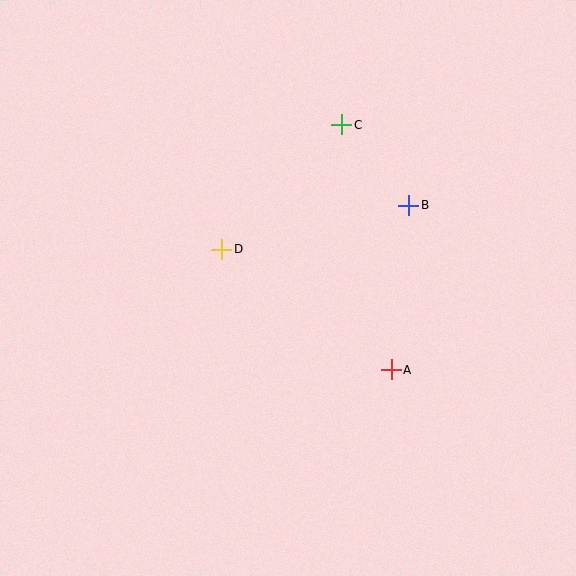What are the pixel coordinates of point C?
Point C is at (342, 125).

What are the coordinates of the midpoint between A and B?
The midpoint between A and B is at (400, 287).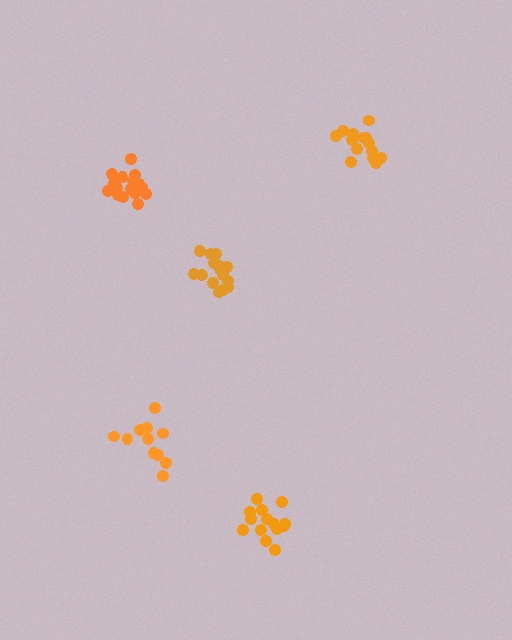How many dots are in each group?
Group 1: 14 dots, Group 2: 14 dots, Group 3: 11 dots, Group 4: 17 dots, Group 5: 15 dots (71 total).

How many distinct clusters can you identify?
There are 5 distinct clusters.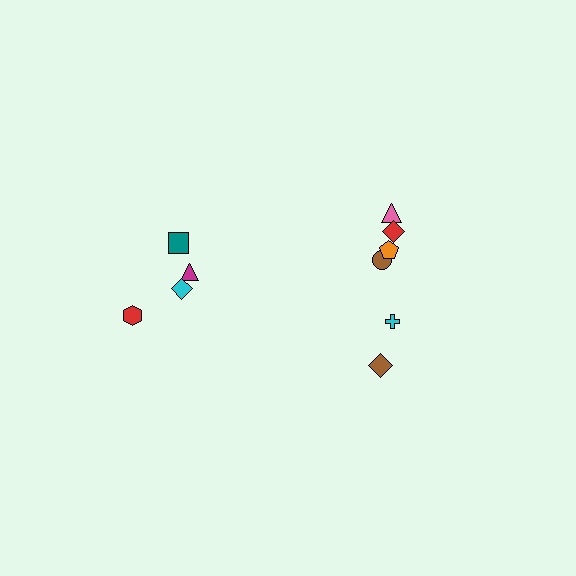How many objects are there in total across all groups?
There are 10 objects.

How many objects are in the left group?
There are 4 objects.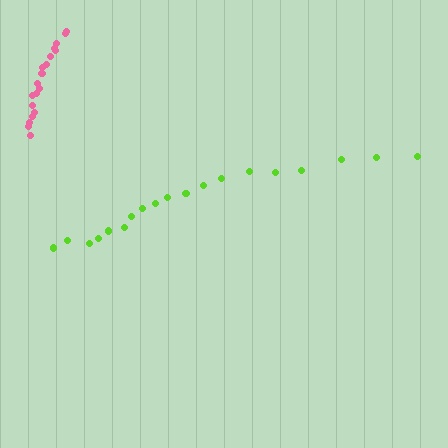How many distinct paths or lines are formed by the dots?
There are 2 distinct paths.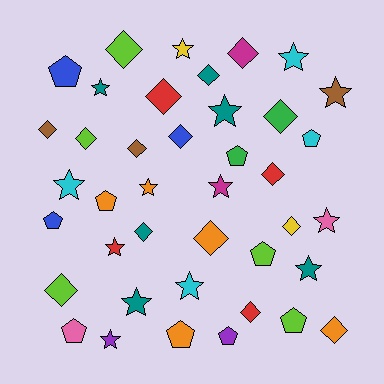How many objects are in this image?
There are 40 objects.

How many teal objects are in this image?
There are 6 teal objects.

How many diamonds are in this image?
There are 16 diamonds.